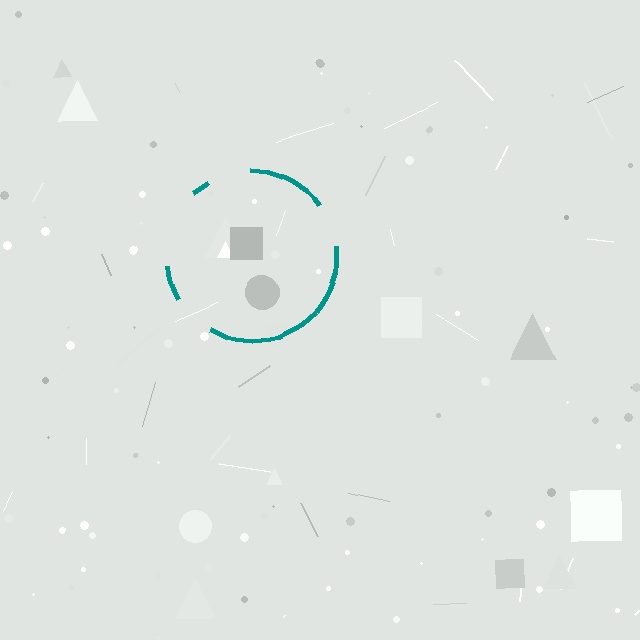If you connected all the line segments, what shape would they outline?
They would outline a circle.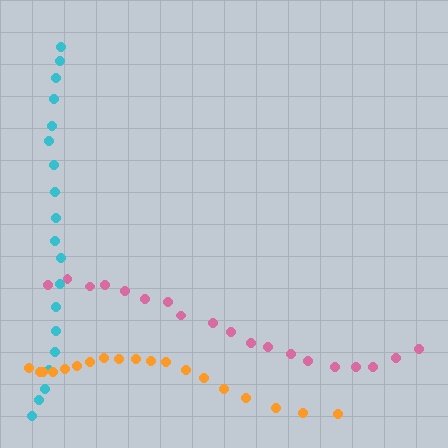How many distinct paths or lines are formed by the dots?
There are 3 distinct paths.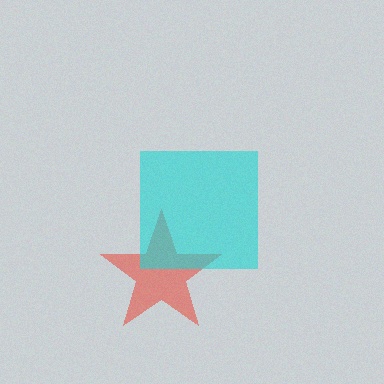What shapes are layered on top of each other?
The layered shapes are: a red star, a cyan square.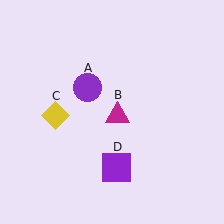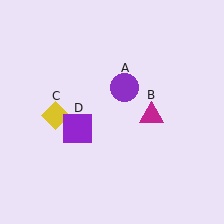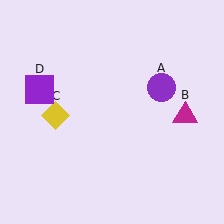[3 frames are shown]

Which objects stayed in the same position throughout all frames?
Yellow diamond (object C) remained stationary.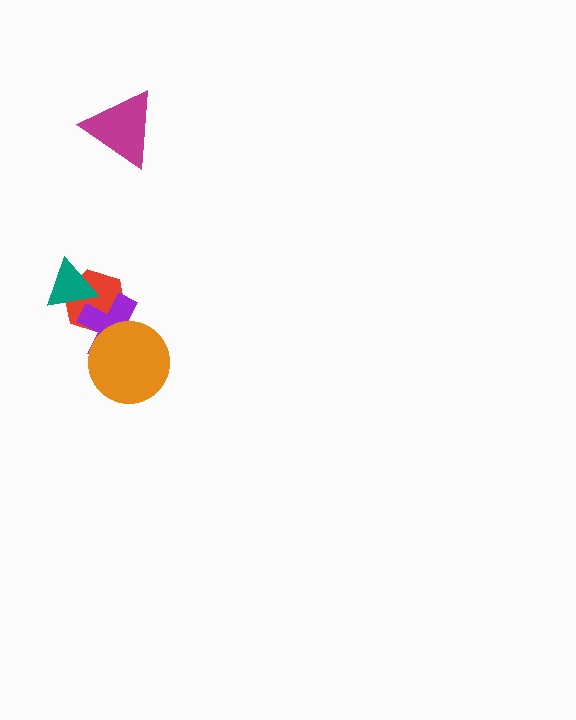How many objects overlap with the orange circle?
1 object overlaps with the orange circle.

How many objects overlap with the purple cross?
2 objects overlap with the purple cross.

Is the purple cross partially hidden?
Yes, it is partially covered by another shape.